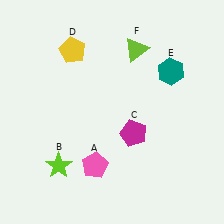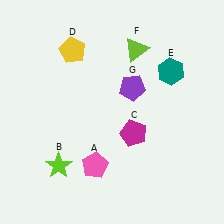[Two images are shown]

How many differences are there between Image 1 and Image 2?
There is 1 difference between the two images.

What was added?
A purple pentagon (G) was added in Image 2.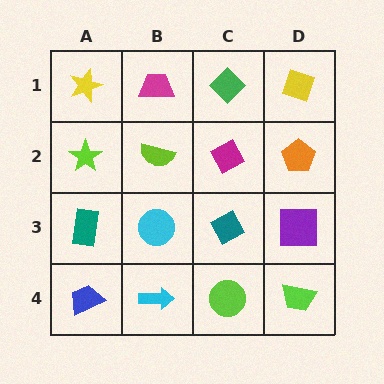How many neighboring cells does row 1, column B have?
3.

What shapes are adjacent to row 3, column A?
A lime star (row 2, column A), a blue trapezoid (row 4, column A), a cyan circle (row 3, column B).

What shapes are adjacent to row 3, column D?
An orange pentagon (row 2, column D), a lime trapezoid (row 4, column D), a teal diamond (row 3, column C).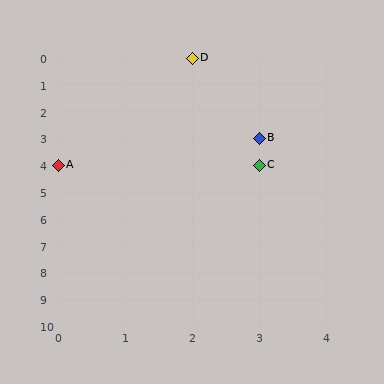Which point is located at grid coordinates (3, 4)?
Point C is at (3, 4).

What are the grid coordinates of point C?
Point C is at grid coordinates (3, 4).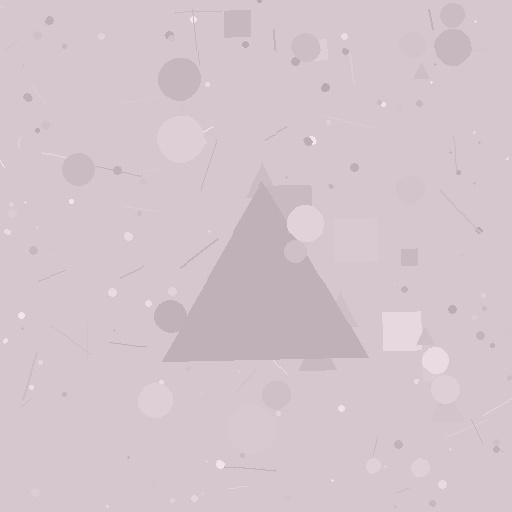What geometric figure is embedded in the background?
A triangle is embedded in the background.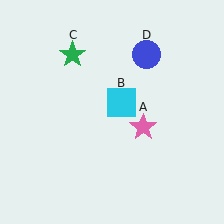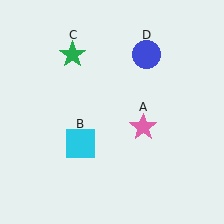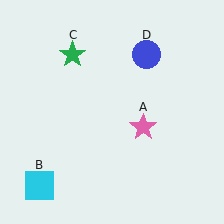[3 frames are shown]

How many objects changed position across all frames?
1 object changed position: cyan square (object B).